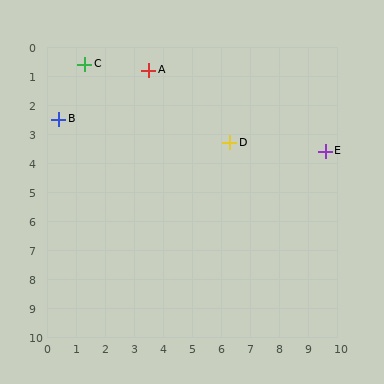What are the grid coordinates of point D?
Point D is at approximately (6.3, 3.3).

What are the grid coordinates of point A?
Point A is at approximately (3.5, 0.8).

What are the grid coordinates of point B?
Point B is at approximately (0.4, 2.5).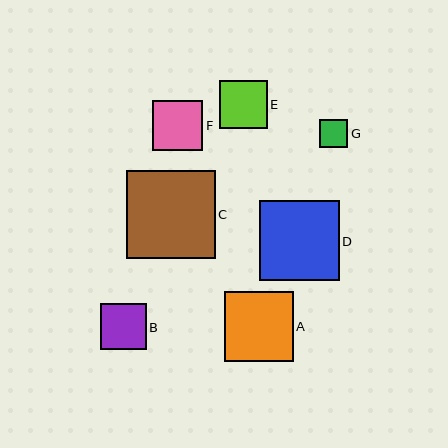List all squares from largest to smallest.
From largest to smallest: C, D, A, F, E, B, G.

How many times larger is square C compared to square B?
Square C is approximately 1.9 times the size of square B.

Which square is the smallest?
Square G is the smallest with a size of approximately 29 pixels.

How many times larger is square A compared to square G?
Square A is approximately 2.4 times the size of square G.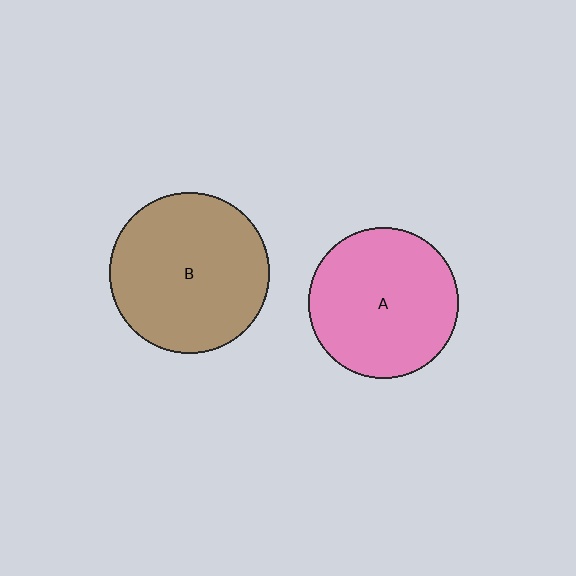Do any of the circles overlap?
No, none of the circles overlap.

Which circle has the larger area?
Circle B (brown).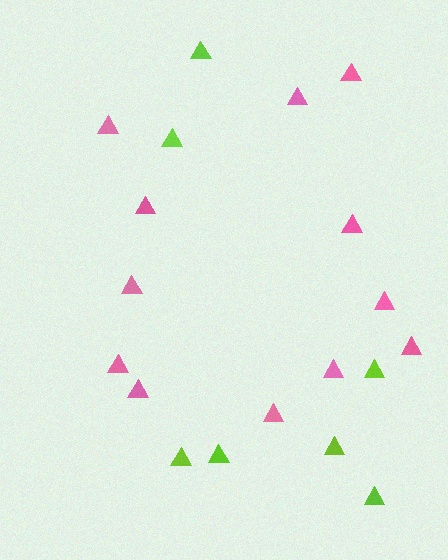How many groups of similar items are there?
There are 2 groups: one group of pink triangles (12) and one group of lime triangles (7).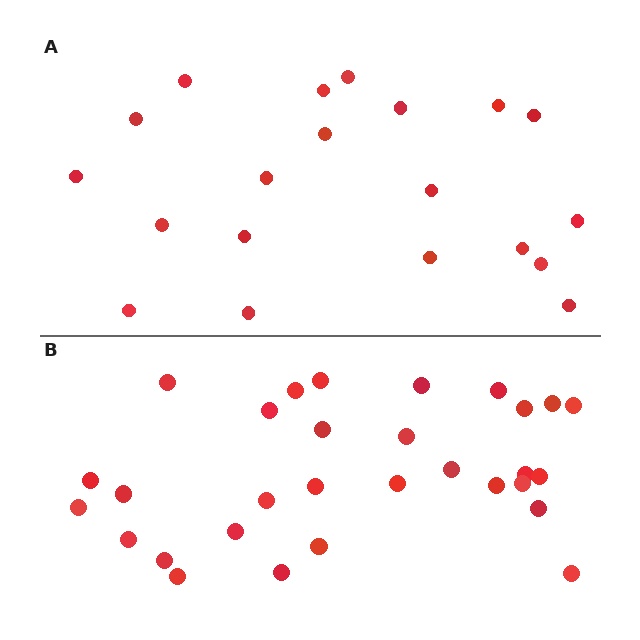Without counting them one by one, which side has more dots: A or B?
Region B (the bottom region) has more dots.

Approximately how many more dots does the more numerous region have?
Region B has roughly 10 or so more dots than region A.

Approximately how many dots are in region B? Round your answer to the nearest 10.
About 30 dots.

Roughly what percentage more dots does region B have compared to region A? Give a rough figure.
About 50% more.